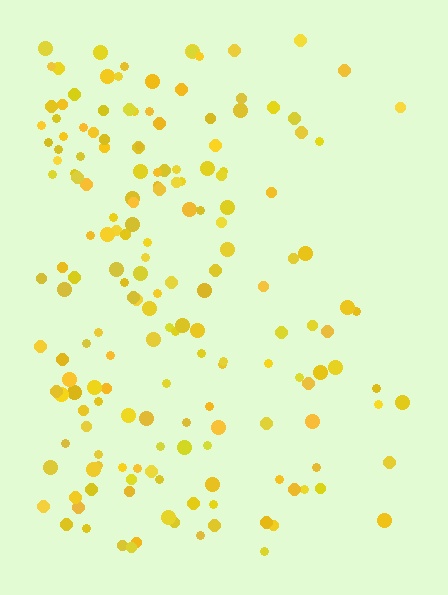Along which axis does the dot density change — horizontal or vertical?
Horizontal.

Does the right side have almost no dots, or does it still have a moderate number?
Still a moderate number, just noticeably fewer than the left.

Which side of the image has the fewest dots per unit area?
The right.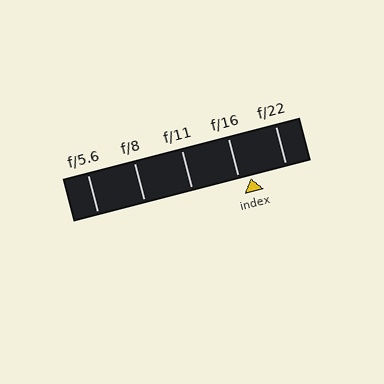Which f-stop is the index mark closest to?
The index mark is closest to f/16.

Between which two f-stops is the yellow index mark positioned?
The index mark is between f/16 and f/22.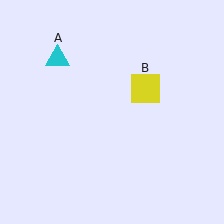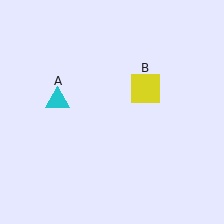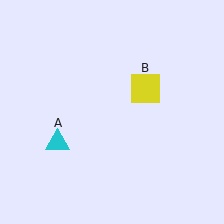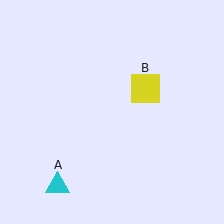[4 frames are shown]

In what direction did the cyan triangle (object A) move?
The cyan triangle (object A) moved down.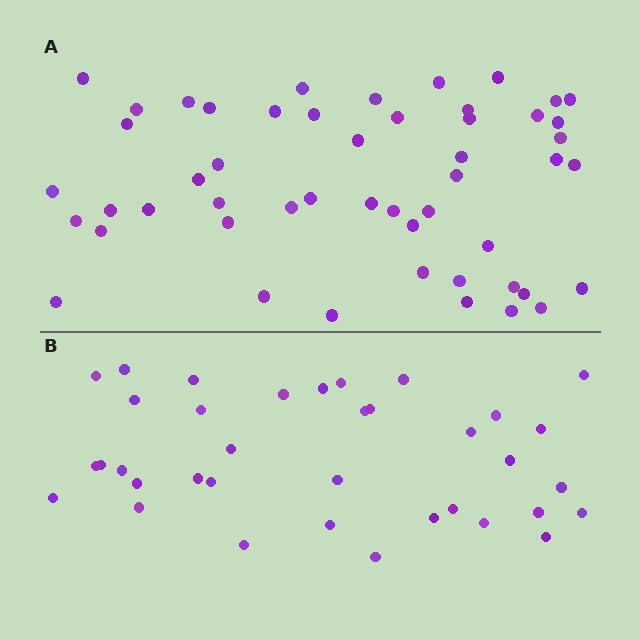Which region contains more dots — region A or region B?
Region A (the top region) has more dots.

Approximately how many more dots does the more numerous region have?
Region A has approximately 15 more dots than region B.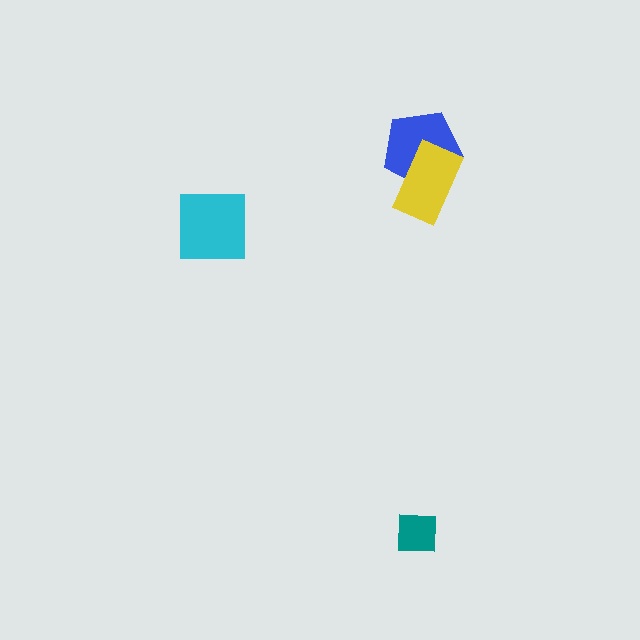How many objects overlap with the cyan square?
0 objects overlap with the cyan square.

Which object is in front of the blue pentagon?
The yellow rectangle is in front of the blue pentagon.